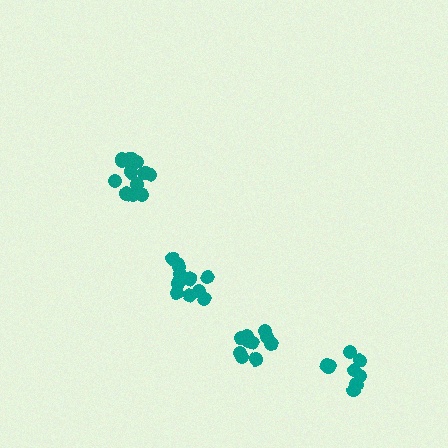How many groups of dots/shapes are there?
There are 4 groups.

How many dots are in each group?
Group 1: 8 dots, Group 2: 13 dots, Group 3: 11 dots, Group 4: 12 dots (44 total).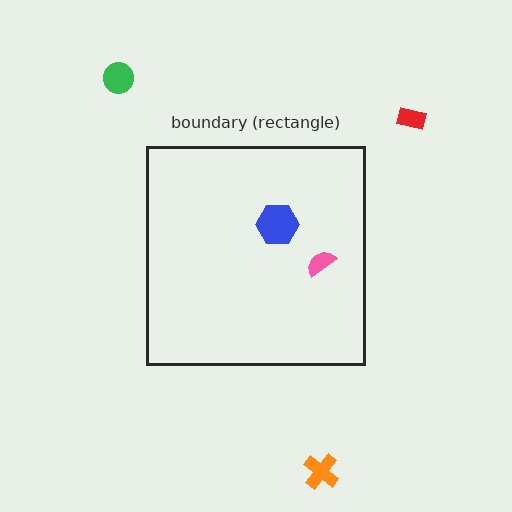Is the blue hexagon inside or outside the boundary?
Inside.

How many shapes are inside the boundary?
2 inside, 3 outside.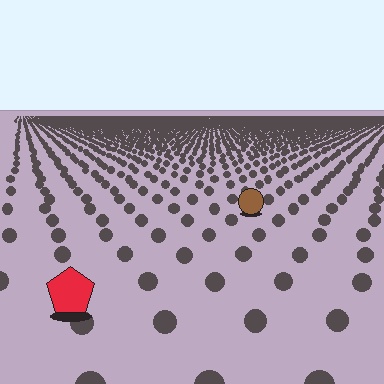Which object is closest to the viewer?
The red pentagon is closest. The texture marks near it are larger and more spread out.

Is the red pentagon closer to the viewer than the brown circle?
Yes. The red pentagon is closer — you can tell from the texture gradient: the ground texture is coarser near it.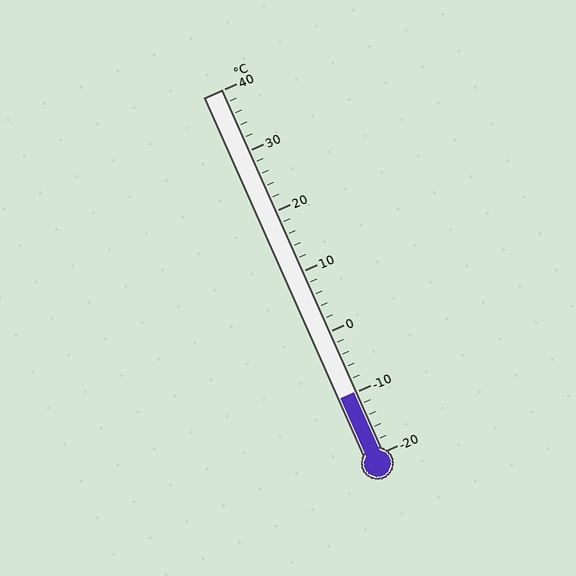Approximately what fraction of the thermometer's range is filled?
The thermometer is filled to approximately 15% of its range.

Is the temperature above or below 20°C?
The temperature is below 20°C.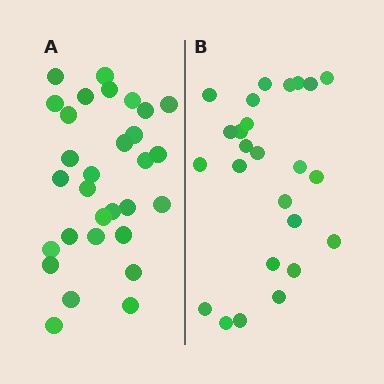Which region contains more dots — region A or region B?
Region A (the left region) has more dots.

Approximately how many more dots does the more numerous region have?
Region A has about 5 more dots than region B.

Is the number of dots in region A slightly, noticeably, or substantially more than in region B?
Region A has only slightly more — the two regions are fairly close. The ratio is roughly 1.2 to 1.